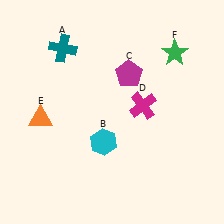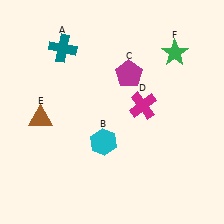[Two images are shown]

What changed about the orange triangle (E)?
In Image 1, E is orange. In Image 2, it changed to brown.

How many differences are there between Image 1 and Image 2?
There is 1 difference between the two images.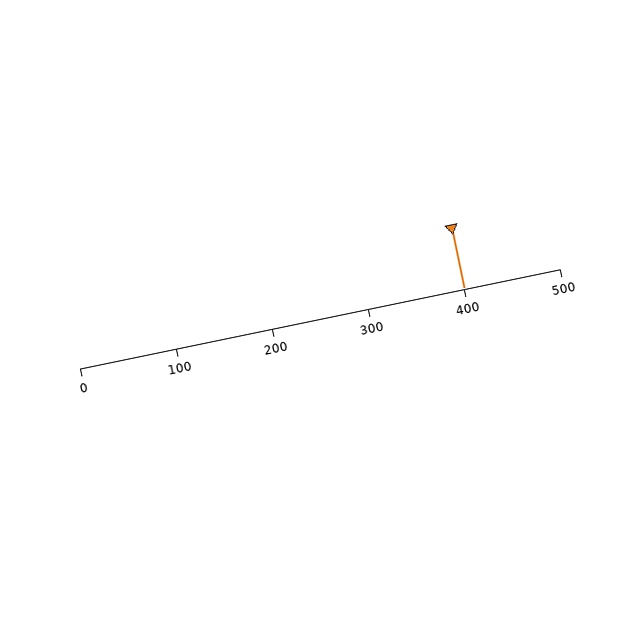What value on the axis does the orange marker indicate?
The marker indicates approximately 400.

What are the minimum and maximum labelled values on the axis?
The axis runs from 0 to 500.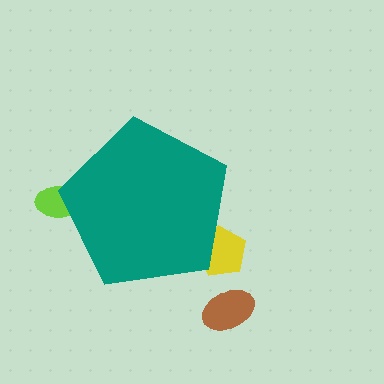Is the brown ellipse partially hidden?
No, the brown ellipse is fully visible.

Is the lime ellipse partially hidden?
Yes, the lime ellipse is partially hidden behind the teal pentagon.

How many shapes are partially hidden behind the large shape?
2 shapes are partially hidden.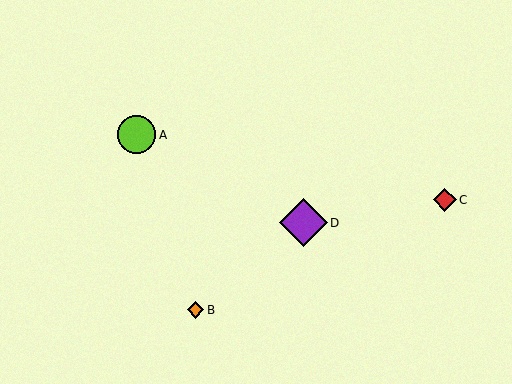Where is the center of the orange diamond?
The center of the orange diamond is at (196, 310).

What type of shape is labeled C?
Shape C is a red diamond.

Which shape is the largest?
The purple diamond (labeled D) is the largest.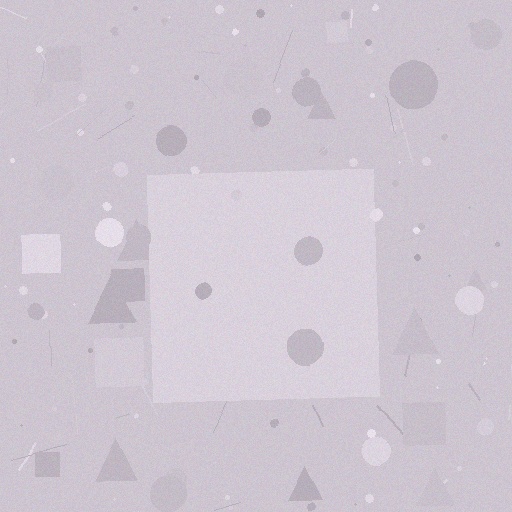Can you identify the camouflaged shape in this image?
The camouflaged shape is a square.